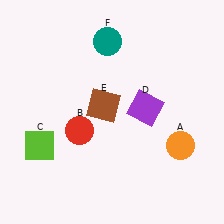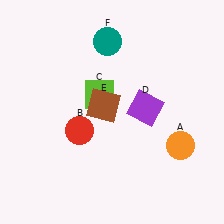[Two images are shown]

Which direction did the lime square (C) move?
The lime square (C) moved right.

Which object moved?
The lime square (C) moved right.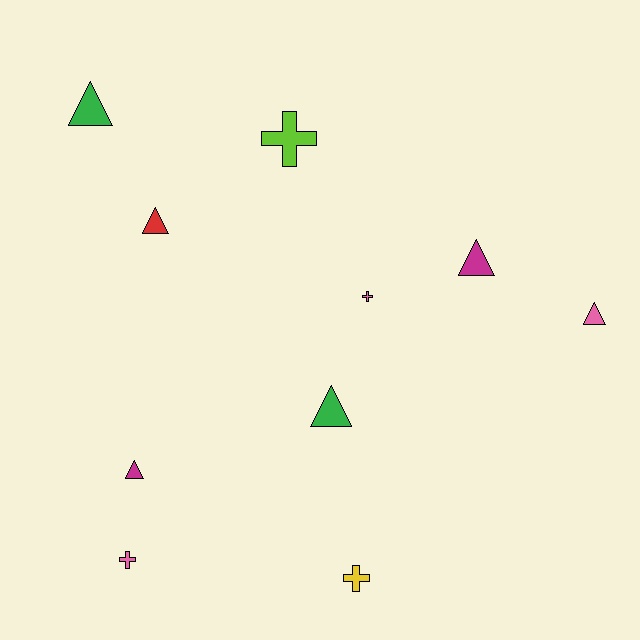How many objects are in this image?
There are 10 objects.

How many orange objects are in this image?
There are no orange objects.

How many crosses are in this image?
There are 4 crosses.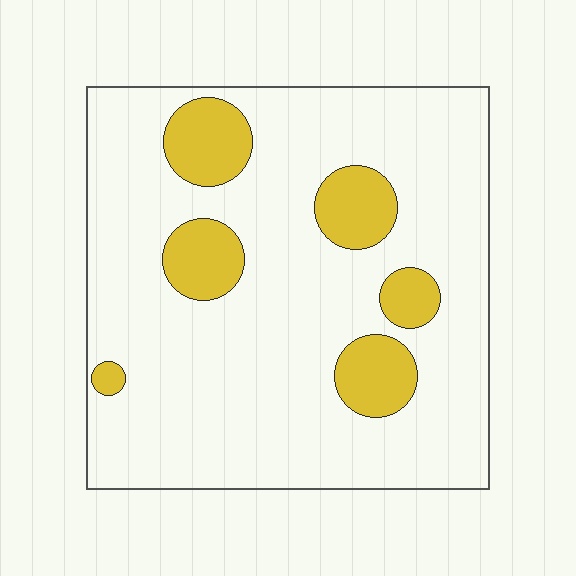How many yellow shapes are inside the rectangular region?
6.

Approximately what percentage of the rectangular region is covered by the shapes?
Approximately 15%.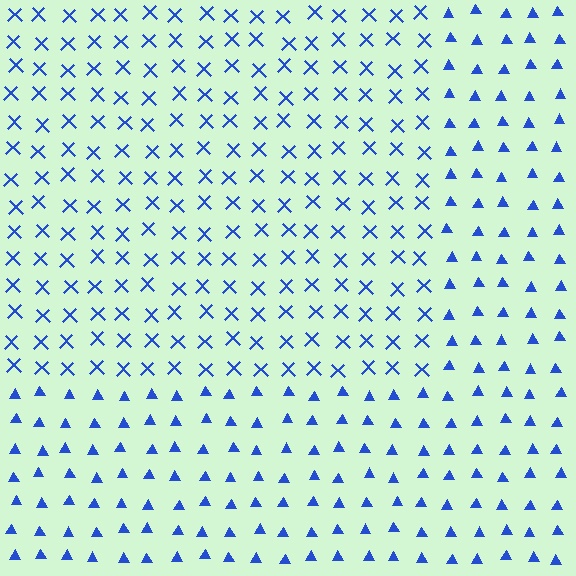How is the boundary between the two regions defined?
The boundary is defined by a change in element shape: X marks inside vs. triangles outside. All elements share the same color and spacing.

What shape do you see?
I see a rectangle.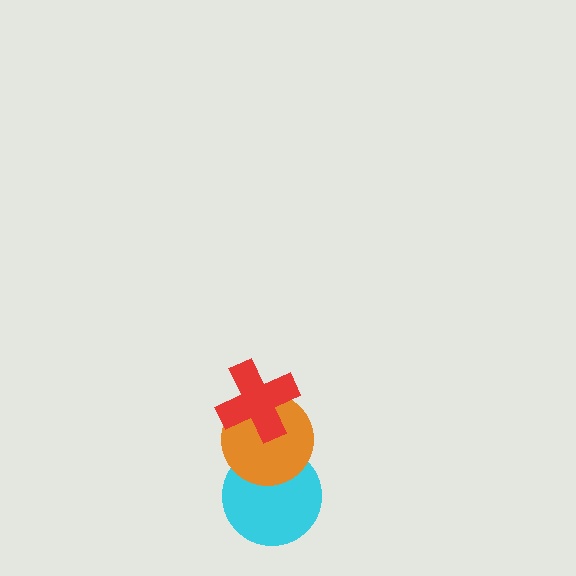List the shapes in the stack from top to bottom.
From top to bottom: the red cross, the orange circle, the cyan circle.